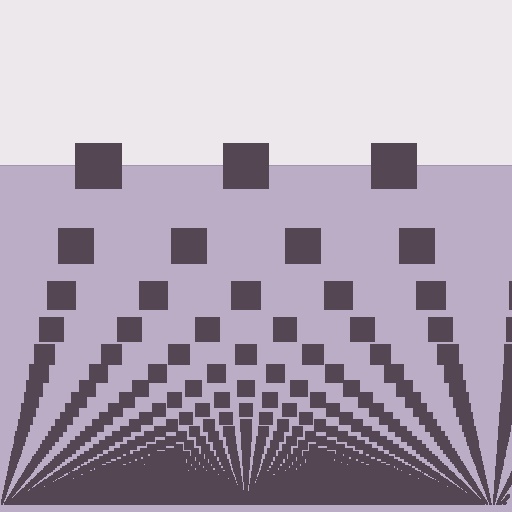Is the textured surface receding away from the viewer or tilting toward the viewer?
The surface appears to tilt toward the viewer. Texture elements get larger and sparser toward the top.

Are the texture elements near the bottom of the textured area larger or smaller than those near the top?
Smaller. The gradient is inverted — elements near the bottom are smaller and denser.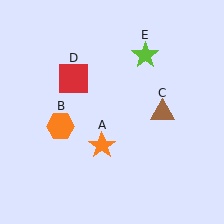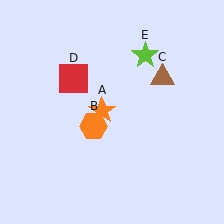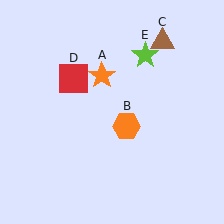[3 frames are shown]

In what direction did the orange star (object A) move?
The orange star (object A) moved up.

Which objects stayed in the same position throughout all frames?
Red square (object D) and lime star (object E) remained stationary.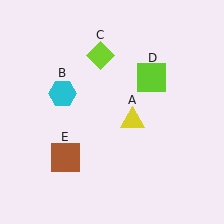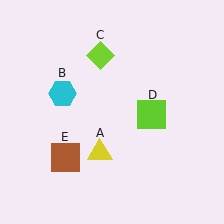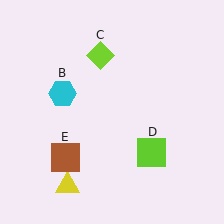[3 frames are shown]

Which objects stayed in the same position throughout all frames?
Cyan hexagon (object B) and lime diamond (object C) and brown square (object E) remained stationary.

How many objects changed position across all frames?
2 objects changed position: yellow triangle (object A), lime square (object D).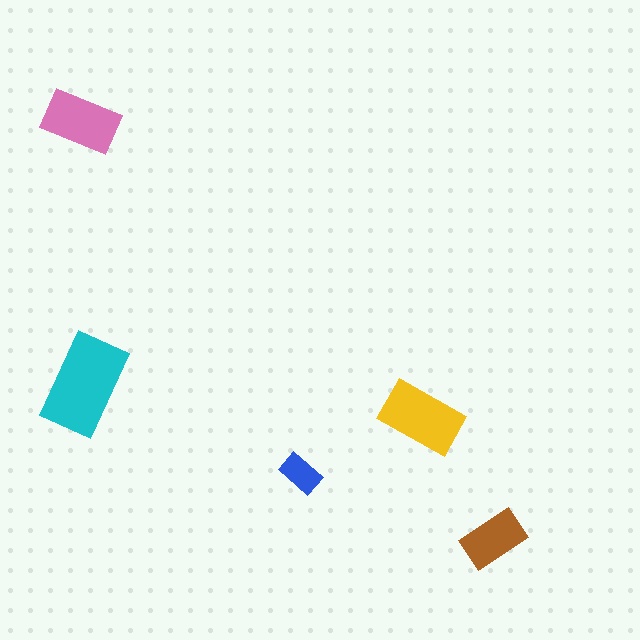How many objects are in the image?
There are 5 objects in the image.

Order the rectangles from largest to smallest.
the cyan one, the yellow one, the pink one, the brown one, the blue one.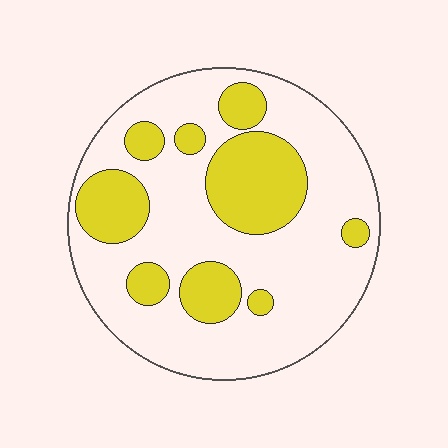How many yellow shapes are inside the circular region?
9.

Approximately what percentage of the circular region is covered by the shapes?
Approximately 30%.